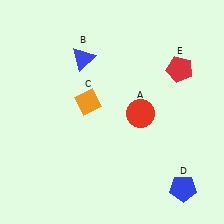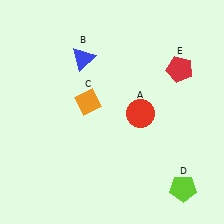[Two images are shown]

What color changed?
The pentagon (D) changed from blue in Image 1 to lime in Image 2.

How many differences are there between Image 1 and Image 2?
There is 1 difference between the two images.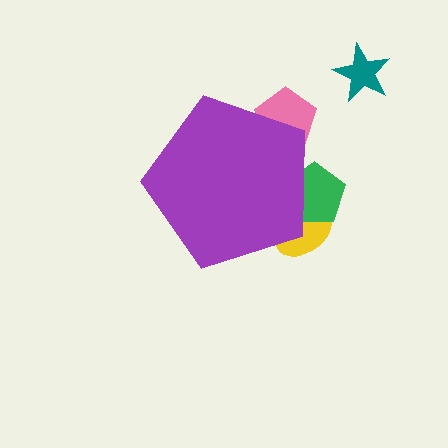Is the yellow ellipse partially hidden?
Yes, the yellow ellipse is partially hidden behind the purple pentagon.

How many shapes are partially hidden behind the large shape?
3 shapes are partially hidden.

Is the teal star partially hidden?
No, the teal star is fully visible.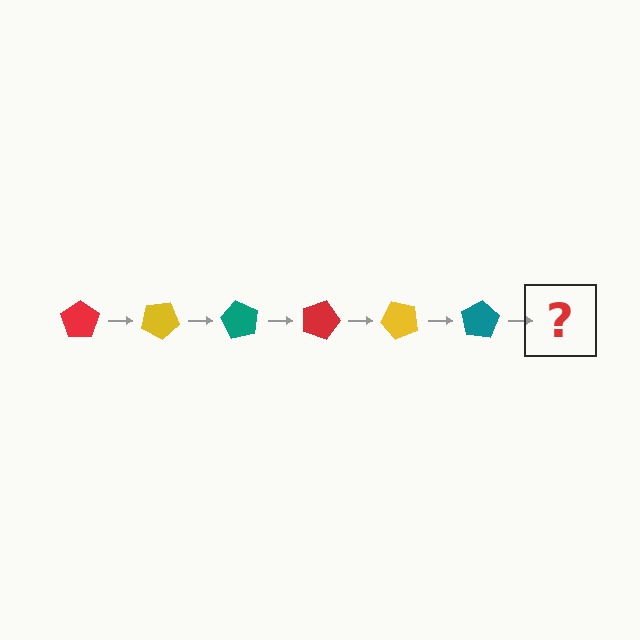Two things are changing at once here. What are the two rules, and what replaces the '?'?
The two rules are that it rotates 30 degrees each step and the color cycles through red, yellow, and teal. The '?' should be a red pentagon, rotated 180 degrees from the start.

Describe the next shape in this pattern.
It should be a red pentagon, rotated 180 degrees from the start.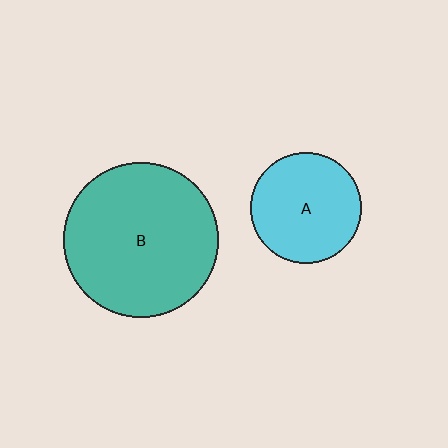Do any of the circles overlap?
No, none of the circles overlap.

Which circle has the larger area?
Circle B (teal).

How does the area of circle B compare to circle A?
Approximately 1.9 times.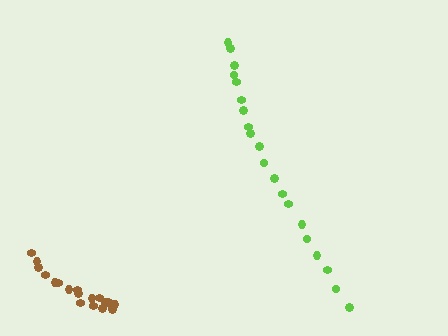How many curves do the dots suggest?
There are 2 distinct paths.